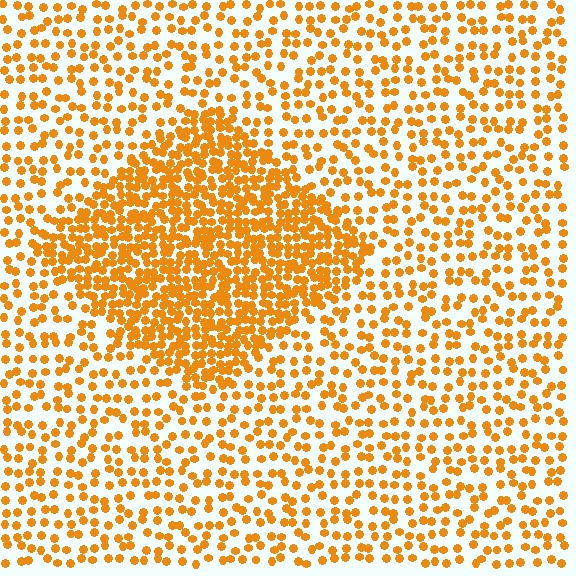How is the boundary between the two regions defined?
The boundary is defined by a change in element density (approximately 2.3x ratio). All elements are the same color, size, and shape.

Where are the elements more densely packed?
The elements are more densely packed inside the diamond boundary.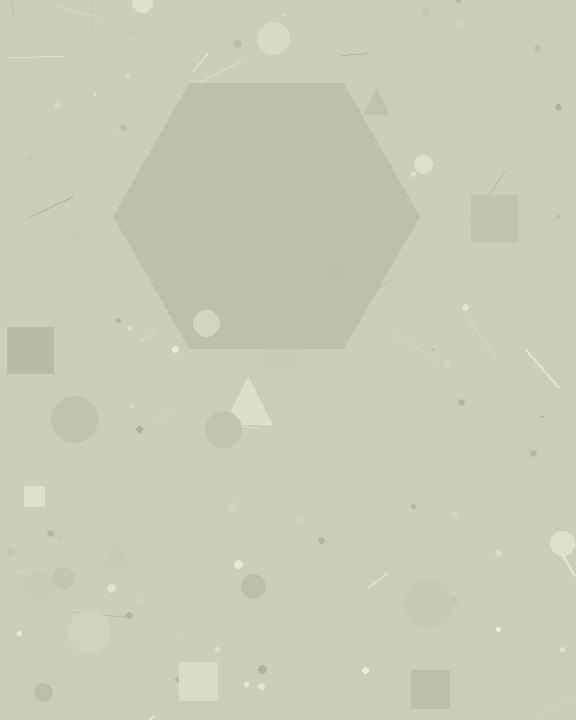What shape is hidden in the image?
A hexagon is hidden in the image.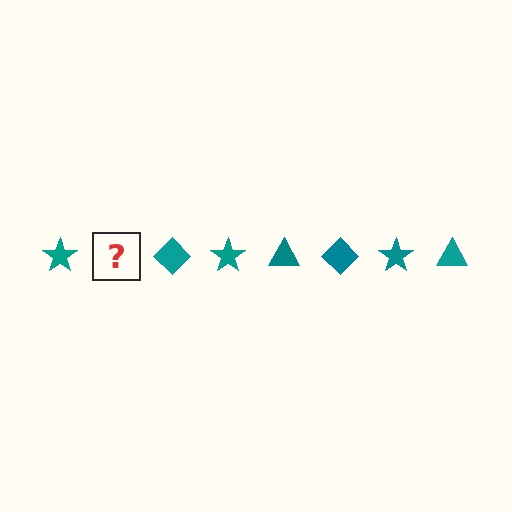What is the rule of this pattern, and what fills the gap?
The rule is that the pattern cycles through star, triangle, diamond shapes in teal. The gap should be filled with a teal triangle.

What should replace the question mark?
The question mark should be replaced with a teal triangle.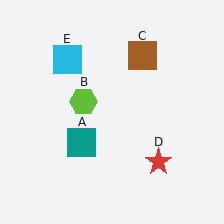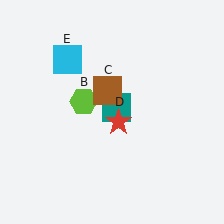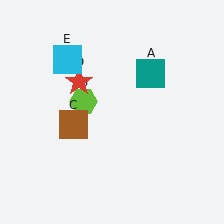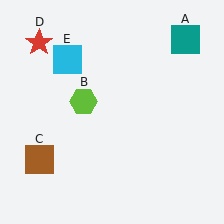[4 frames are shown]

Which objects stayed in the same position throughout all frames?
Lime hexagon (object B) and cyan square (object E) remained stationary.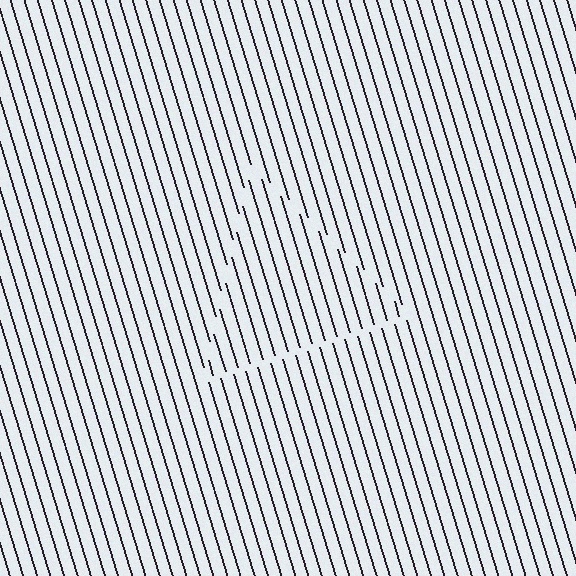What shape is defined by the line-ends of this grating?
An illusory triangle. The interior of the shape contains the same grating, shifted by half a period — the contour is defined by the phase discontinuity where line-ends from the inner and outer gratings abut.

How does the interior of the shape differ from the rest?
The interior of the shape contains the same grating, shifted by half a period — the contour is defined by the phase discontinuity where line-ends from the inner and outer gratings abut.